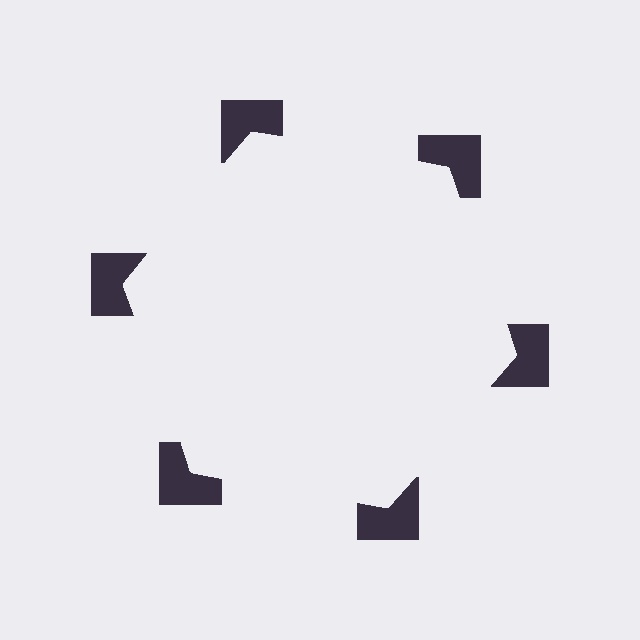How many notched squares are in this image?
There are 6 — one at each vertex of the illusory hexagon.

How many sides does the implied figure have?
6 sides.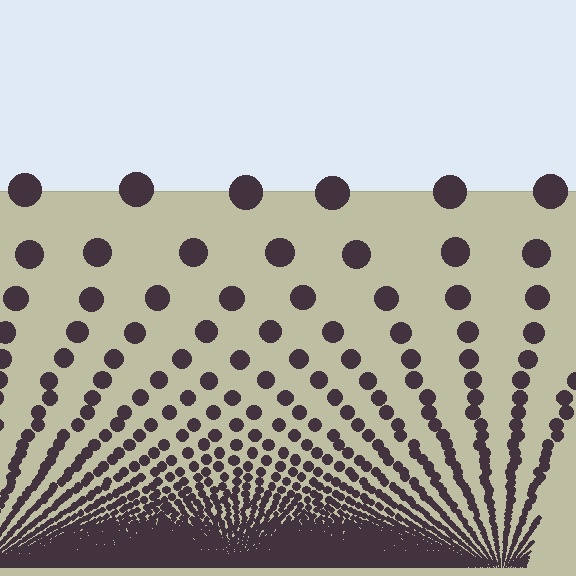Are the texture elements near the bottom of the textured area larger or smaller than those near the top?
Smaller. The gradient is inverted — elements near the bottom are smaller and denser.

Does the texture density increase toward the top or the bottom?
Density increases toward the bottom.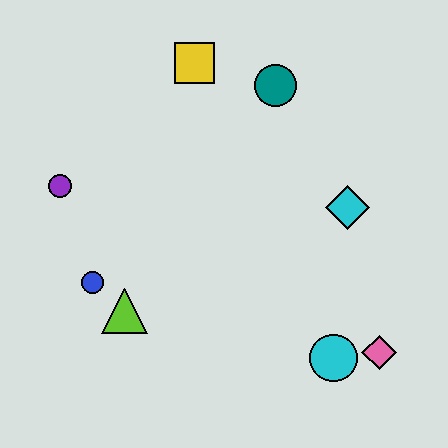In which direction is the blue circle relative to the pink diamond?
The blue circle is to the left of the pink diamond.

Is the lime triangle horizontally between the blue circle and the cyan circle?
Yes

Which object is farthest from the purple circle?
The pink diamond is farthest from the purple circle.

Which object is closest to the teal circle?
The yellow square is closest to the teal circle.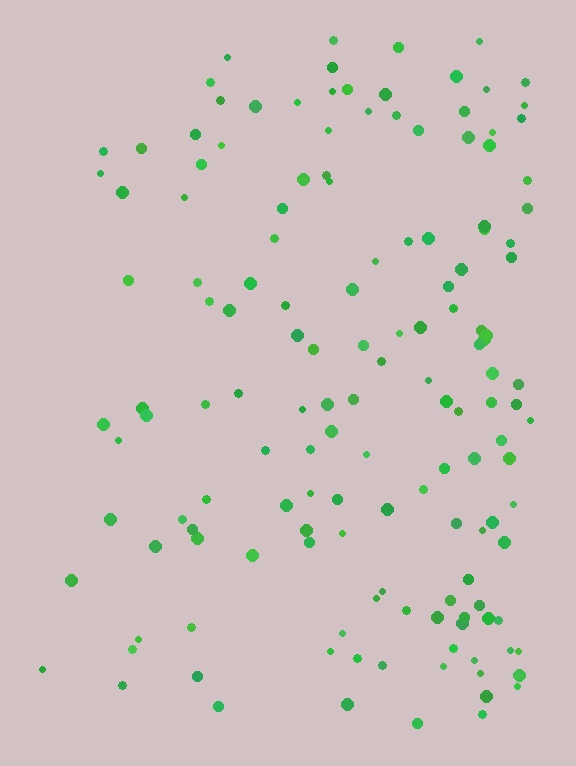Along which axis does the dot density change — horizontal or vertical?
Horizontal.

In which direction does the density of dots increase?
From left to right, with the right side densest.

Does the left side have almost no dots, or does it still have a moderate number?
Still a moderate number, just noticeably fewer than the right.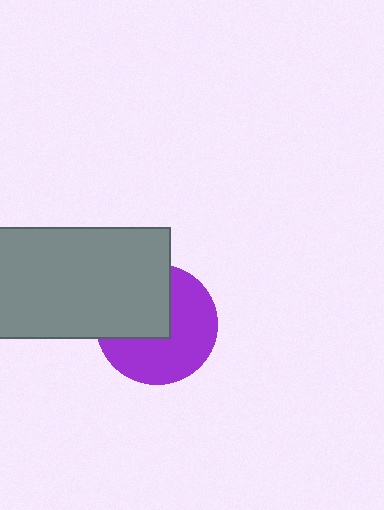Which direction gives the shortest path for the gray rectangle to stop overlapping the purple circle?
Moving toward the upper-left gives the shortest separation.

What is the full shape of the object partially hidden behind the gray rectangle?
The partially hidden object is a purple circle.